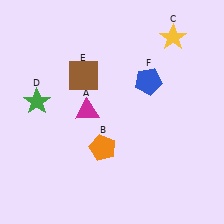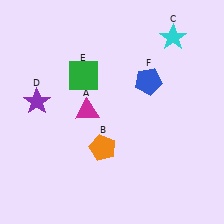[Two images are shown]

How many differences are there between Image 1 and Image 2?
There are 3 differences between the two images.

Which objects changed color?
C changed from yellow to cyan. D changed from green to purple. E changed from brown to green.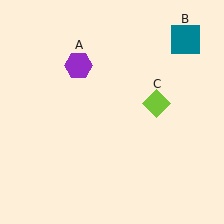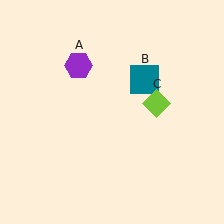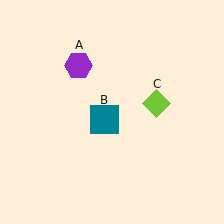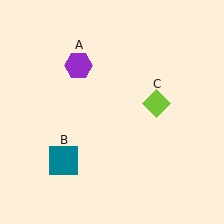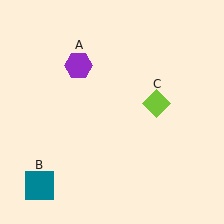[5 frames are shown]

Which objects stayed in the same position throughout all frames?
Purple hexagon (object A) and lime diamond (object C) remained stationary.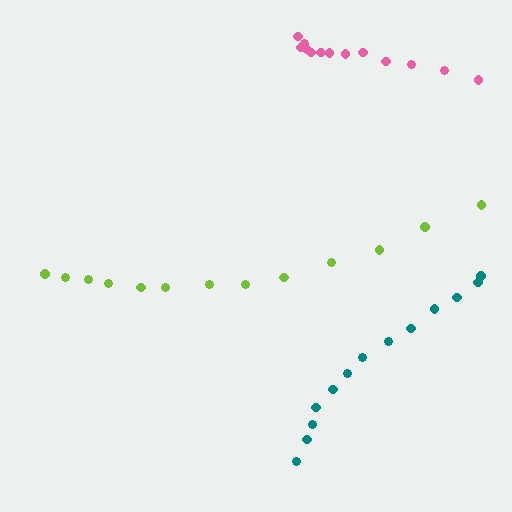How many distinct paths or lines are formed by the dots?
There are 3 distinct paths.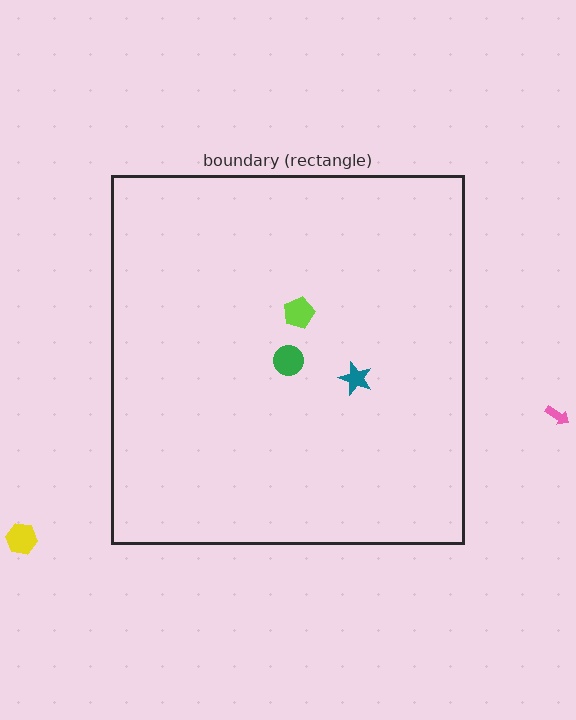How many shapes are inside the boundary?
3 inside, 2 outside.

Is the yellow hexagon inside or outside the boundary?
Outside.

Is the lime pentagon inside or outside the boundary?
Inside.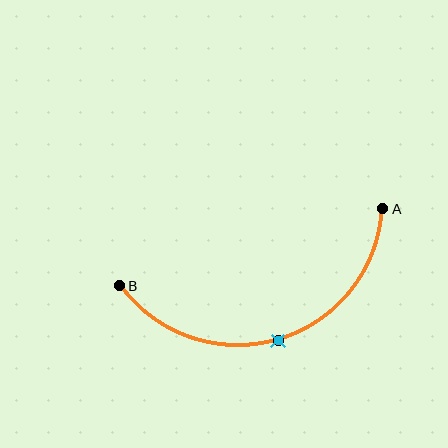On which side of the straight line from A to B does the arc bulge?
The arc bulges below the straight line connecting A and B.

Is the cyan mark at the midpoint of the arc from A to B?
Yes. The cyan mark lies on the arc at equal arc-length from both A and B — it is the arc midpoint.